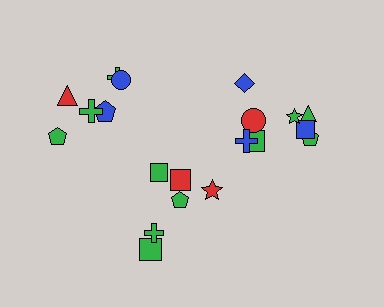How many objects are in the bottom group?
There are 6 objects.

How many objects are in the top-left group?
There are 6 objects.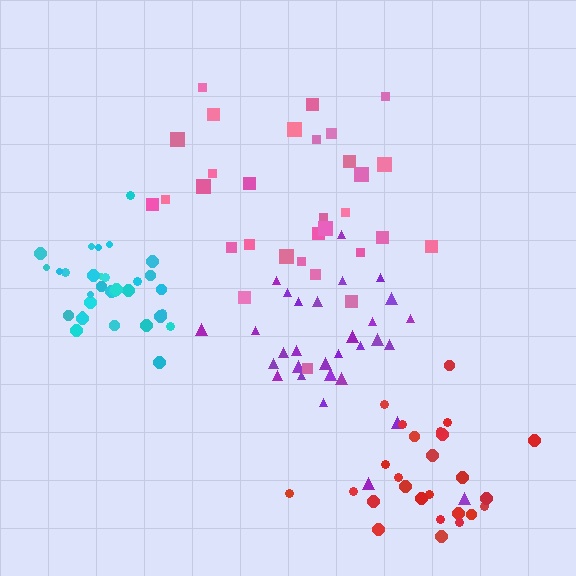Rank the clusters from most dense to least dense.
cyan, red, purple, pink.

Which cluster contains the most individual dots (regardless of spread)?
Cyan (32).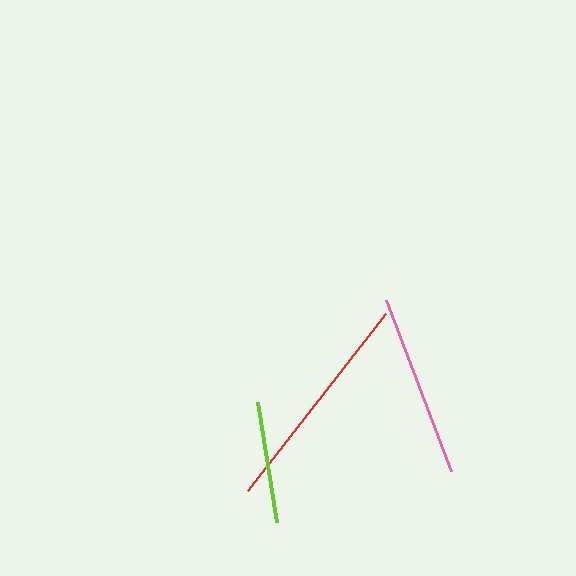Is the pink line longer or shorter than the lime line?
The pink line is longer than the lime line.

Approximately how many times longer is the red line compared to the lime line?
The red line is approximately 1.8 times the length of the lime line.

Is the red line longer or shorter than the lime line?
The red line is longer than the lime line.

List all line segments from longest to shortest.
From longest to shortest: red, pink, lime.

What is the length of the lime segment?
The lime segment is approximately 122 pixels long.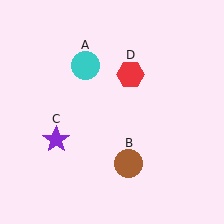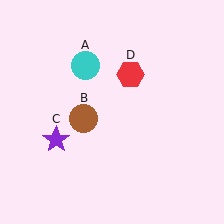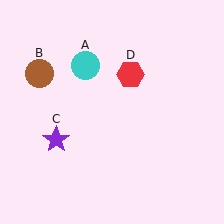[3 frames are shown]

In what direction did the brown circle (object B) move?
The brown circle (object B) moved up and to the left.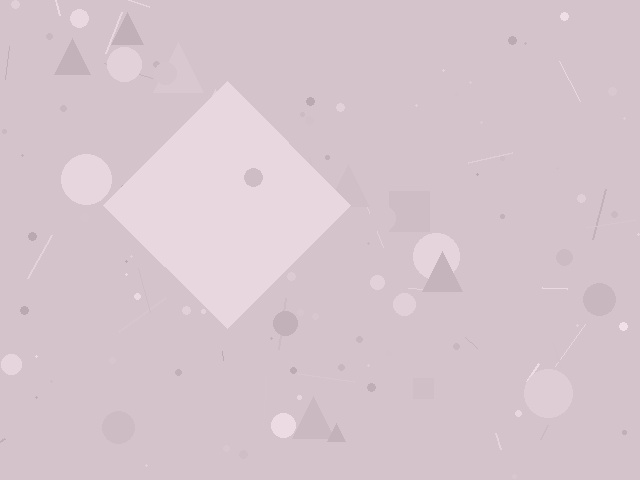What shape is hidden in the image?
A diamond is hidden in the image.